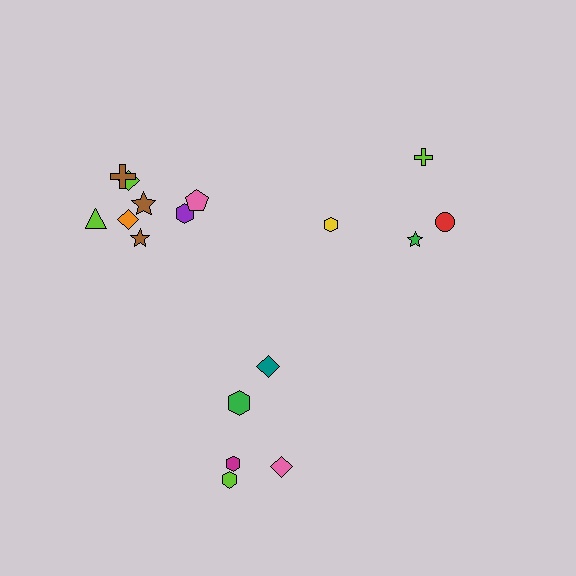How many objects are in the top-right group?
There are 4 objects.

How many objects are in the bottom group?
There are 5 objects.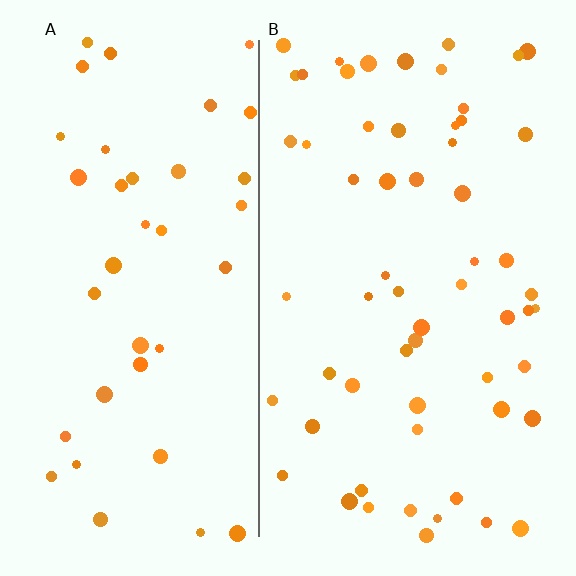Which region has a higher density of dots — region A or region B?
B (the right).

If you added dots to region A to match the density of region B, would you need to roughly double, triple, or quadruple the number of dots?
Approximately double.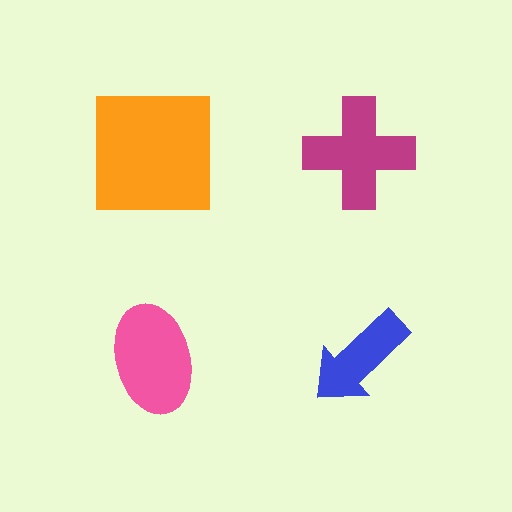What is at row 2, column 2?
A blue arrow.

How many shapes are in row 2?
2 shapes.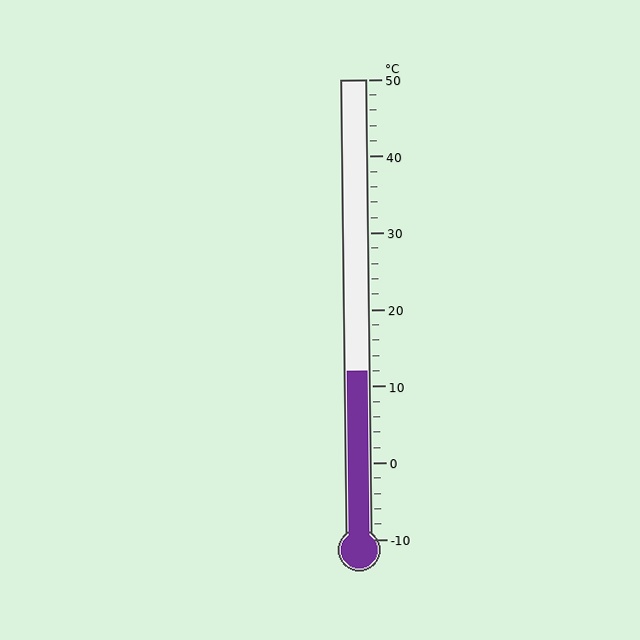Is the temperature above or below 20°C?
The temperature is below 20°C.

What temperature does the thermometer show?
The thermometer shows approximately 12°C.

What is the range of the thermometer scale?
The thermometer scale ranges from -10°C to 50°C.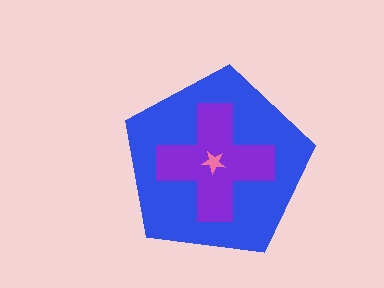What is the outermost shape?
The blue pentagon.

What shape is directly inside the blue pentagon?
The purple cross.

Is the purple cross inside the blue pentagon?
Yes.